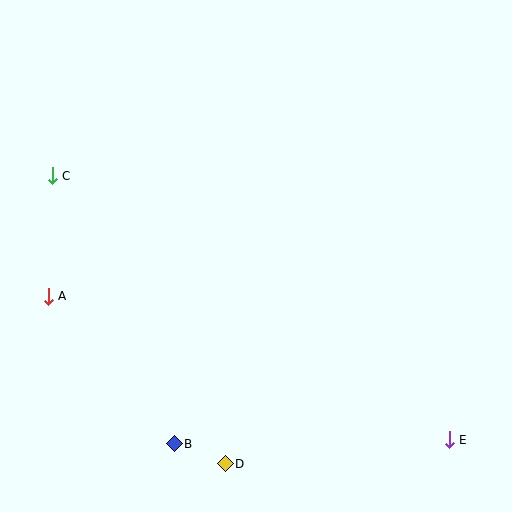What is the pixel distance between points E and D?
The distance between E and D is 225 pixels.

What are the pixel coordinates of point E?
Point E is at (449, 440).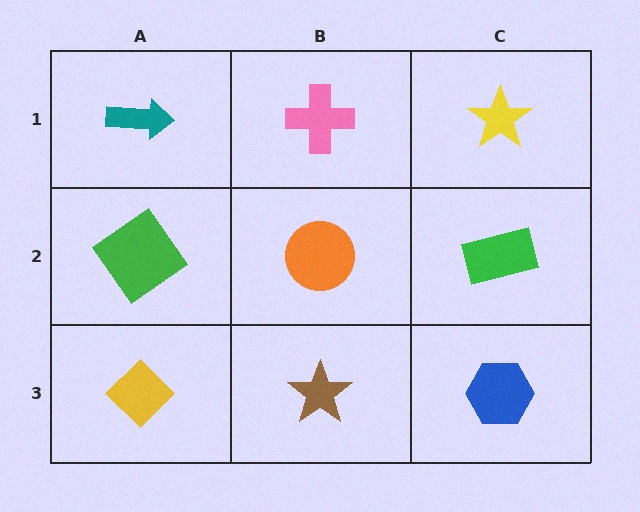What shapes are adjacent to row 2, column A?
A teal arrow (row 1, column A), a yellow diamond (row 3, column A), an orange circle (row 2, column B).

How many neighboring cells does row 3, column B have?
3.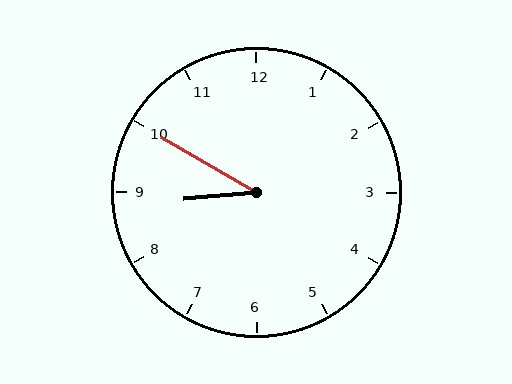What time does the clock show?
8:50.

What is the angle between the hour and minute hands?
Approximately 35 degrees.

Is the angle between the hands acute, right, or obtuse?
It is acute.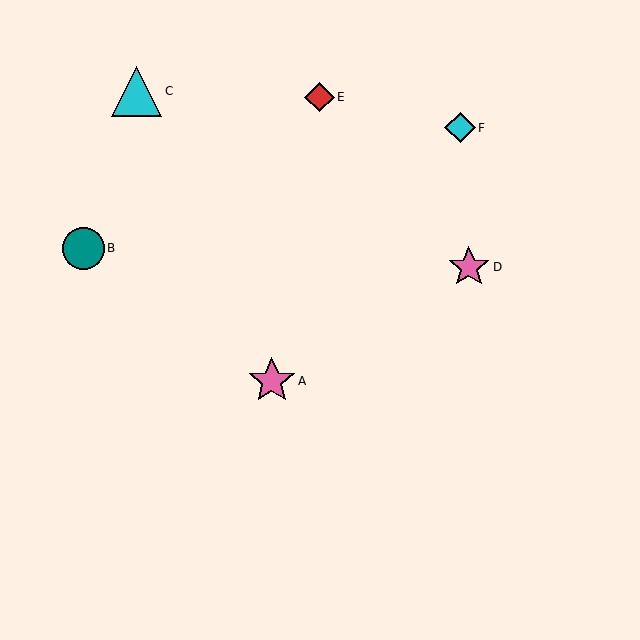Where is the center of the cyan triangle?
The center of the cyan triangle is at (137, 91).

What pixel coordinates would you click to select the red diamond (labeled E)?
Click at (319, 97) to select the red diamond E.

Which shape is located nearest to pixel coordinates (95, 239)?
The teal circle (labeled B) at (83, 248) is nearest to that location.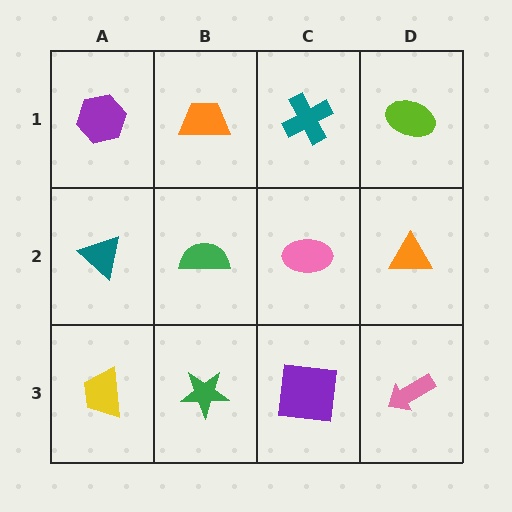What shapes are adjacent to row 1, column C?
A pink ellipse (row 2, column C), an orange trapezoid (row 1, column B), a lime ellipse (row 1, column D).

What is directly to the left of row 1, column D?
A teal cross.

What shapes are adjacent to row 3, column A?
A teal triangle (row 2, column A), a green star (row 3, column B).